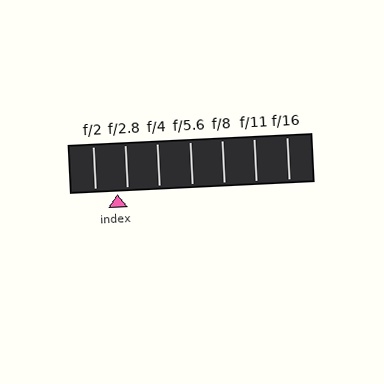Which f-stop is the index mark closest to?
The index mark is closest to f/2.8.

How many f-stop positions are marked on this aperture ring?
There are 7 f-stop positions marked.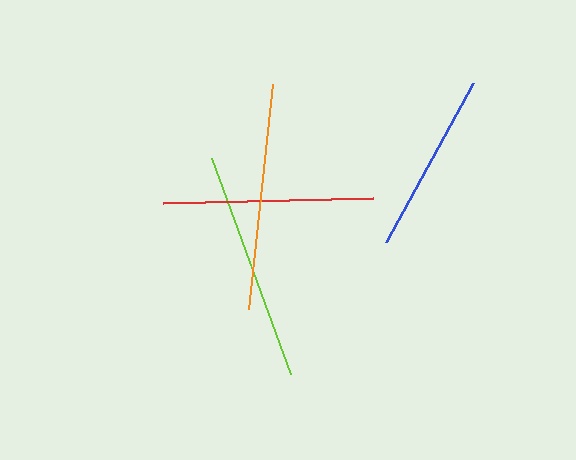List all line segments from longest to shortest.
From longest to shortest: lime, orange, red, blue.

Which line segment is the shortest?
The blue line is the shortest at approximately 181 pixels.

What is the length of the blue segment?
The blue segment is approximately 181 pixels long.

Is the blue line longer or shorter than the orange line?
The orange line is longer than the blue line.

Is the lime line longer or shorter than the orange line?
The lime line is longer than the orange line.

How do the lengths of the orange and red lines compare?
The orange and red lines are approximately the same length.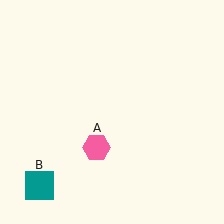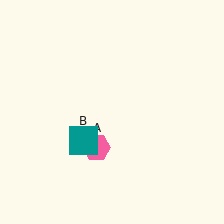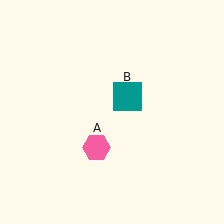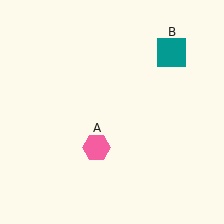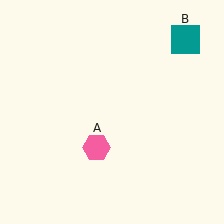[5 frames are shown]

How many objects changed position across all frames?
1 object changed position: teal square (object B).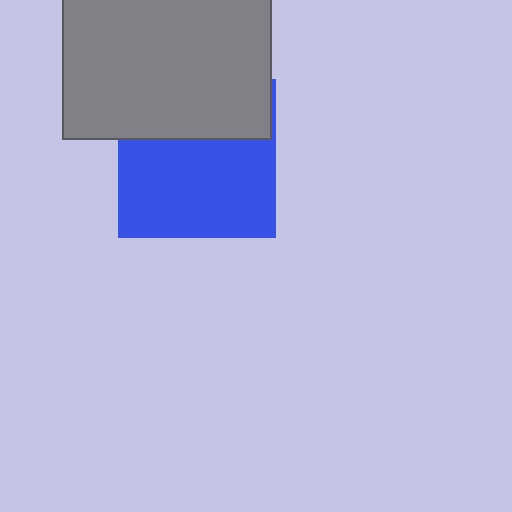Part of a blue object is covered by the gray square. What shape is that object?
It is a square.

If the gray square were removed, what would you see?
You would see the complete blue square.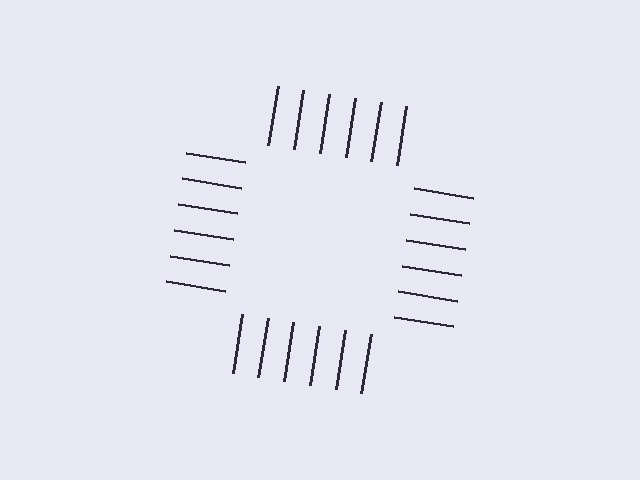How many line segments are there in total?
24 — 6 along each of the 4 edges.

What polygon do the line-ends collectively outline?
An illusory square — the line segments terminate on its edges but no continuous stroke is drawn.